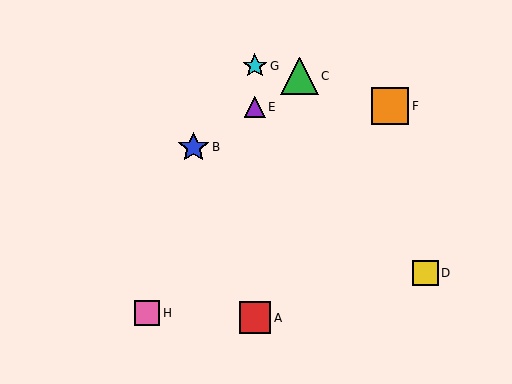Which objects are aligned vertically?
Objects A, E, G are aligned vertically.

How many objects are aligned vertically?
3 objects (A, E, G) are aligned vertically.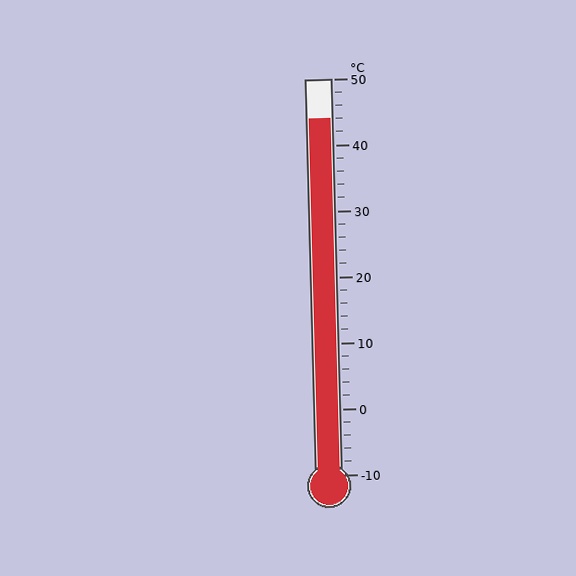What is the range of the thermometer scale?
The thermometer scale ranges from -10°C to 50°C.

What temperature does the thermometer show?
The thermometer shows approximately 44°C.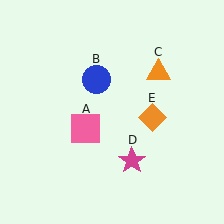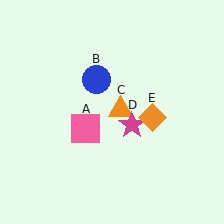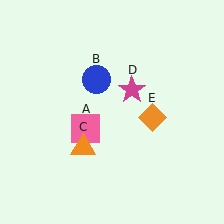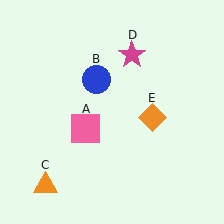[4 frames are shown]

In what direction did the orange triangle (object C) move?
The orange triangle (object C) moved down and to the left.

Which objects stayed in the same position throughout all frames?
Pink square (object A) and blue circle (object B) and orange diamond (object E) remained stationary.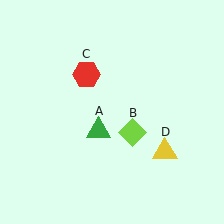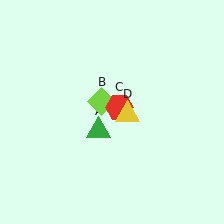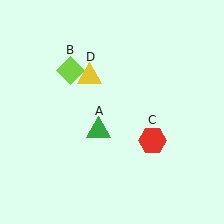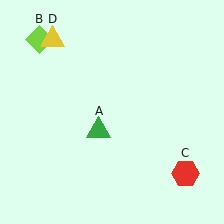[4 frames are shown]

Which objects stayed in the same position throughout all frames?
Green triangle (object A) remained stationary.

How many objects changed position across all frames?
3 objects changed position: lime diamond (object B), red hexagon (object C), yellow triangle (object D).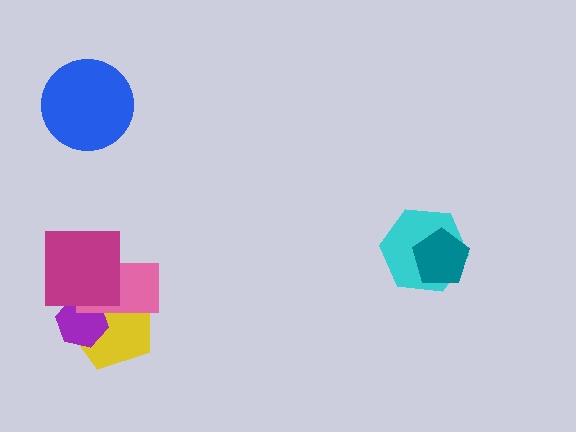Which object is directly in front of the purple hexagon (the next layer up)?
The pink rectangle is directly in front of the purple hexagon.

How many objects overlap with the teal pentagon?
1 object overlaps with the teal pentagon.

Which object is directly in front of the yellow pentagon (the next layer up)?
The purple hexagon is directly in front of the yellow pentagon.